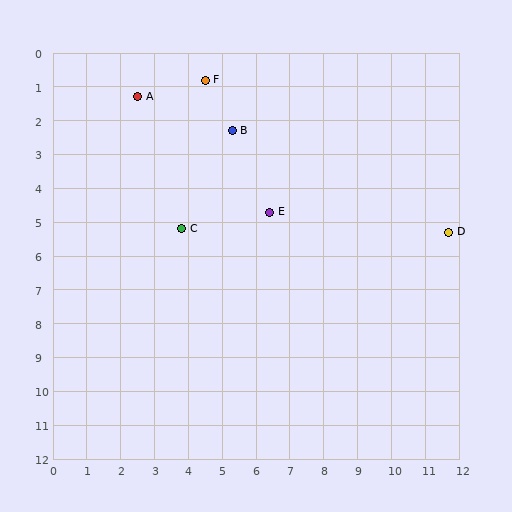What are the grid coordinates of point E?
Point E is at approximately (6.4, 4.7).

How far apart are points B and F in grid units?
Points B and F are about 1.7 grid units apart.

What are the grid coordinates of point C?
Point C is at approximately (3.8, 5.2).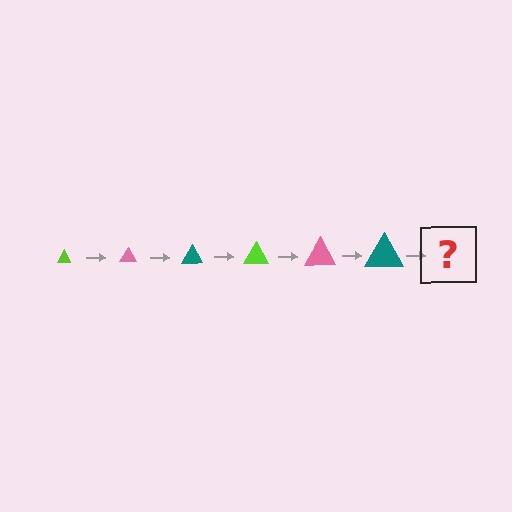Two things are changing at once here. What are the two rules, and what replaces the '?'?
The two rules are that the triangle grows larger each step and the color cycles through lime, pink, and teal. The '?' should be a lime triangle, larger than the previous one.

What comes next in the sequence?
The next element should be a lime triangle, larger than the previous one.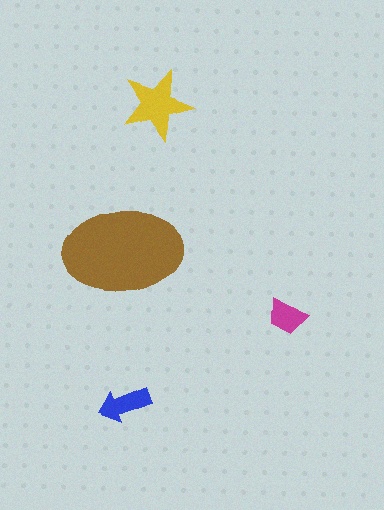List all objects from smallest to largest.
The magenta trapezoid, the blue arrow, the yellow star, the brown ellipse.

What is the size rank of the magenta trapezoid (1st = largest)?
4th.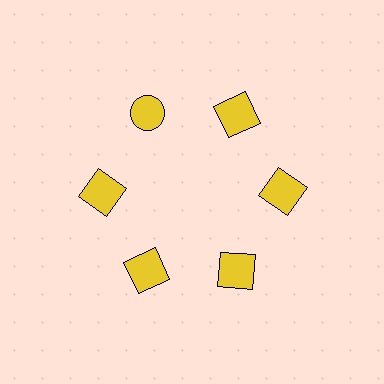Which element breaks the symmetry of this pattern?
The yellow circle at roughly the 11 o'clock position breaks the symmetry. All other shapes are yellow squares.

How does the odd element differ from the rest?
It has a different shape: circle instead of square.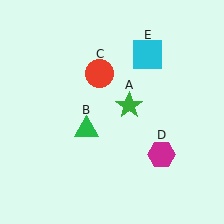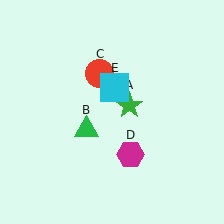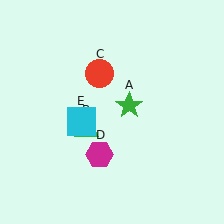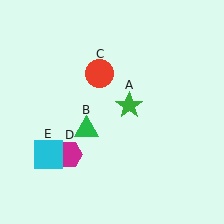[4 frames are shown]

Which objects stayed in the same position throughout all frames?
Green star (object A) and green triangle (object B) and red circle (object C) remained stationary.